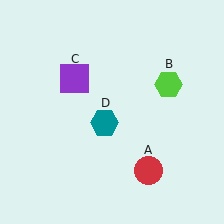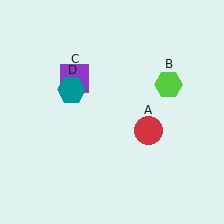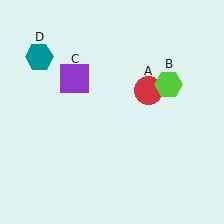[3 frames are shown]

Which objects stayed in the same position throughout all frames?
Lime hexagon (object B) and purple square (object C) remained stationary.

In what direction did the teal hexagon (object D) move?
The teal hexagon (object D) moved up and to the left.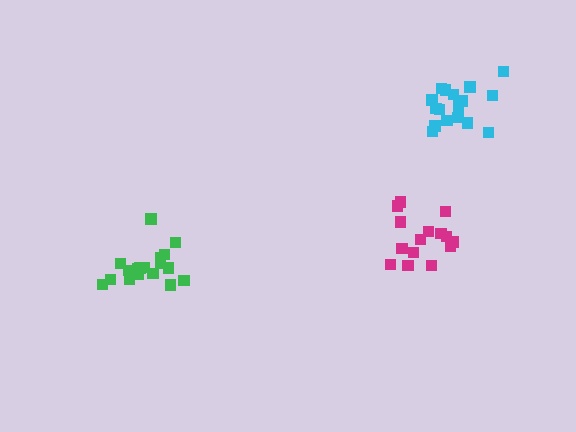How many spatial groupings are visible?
There are 3 spatial groupings.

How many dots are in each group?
Group 1: 18 dots, Group 2: 17 dots, Group 3: 16 dots (51 total).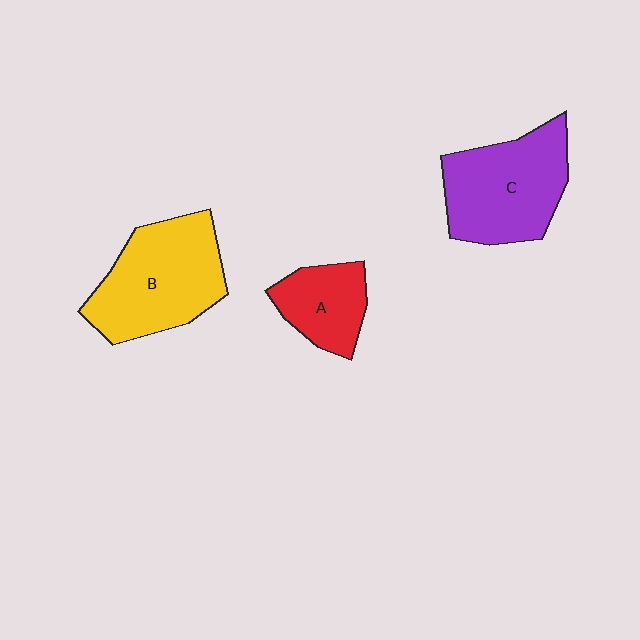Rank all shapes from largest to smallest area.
From largest to smallest: B (yellow), C (purple), A (red).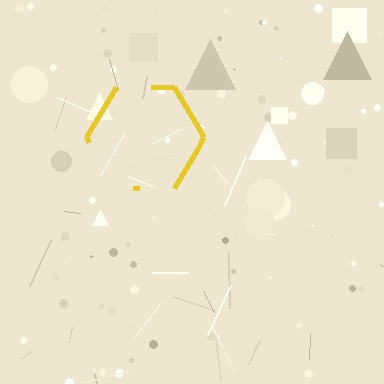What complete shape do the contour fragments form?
The contour fragments form a hexagon.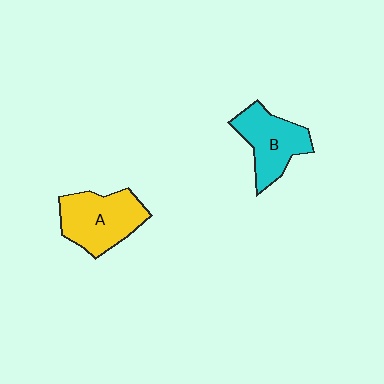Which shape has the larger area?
Shape A (yellow).